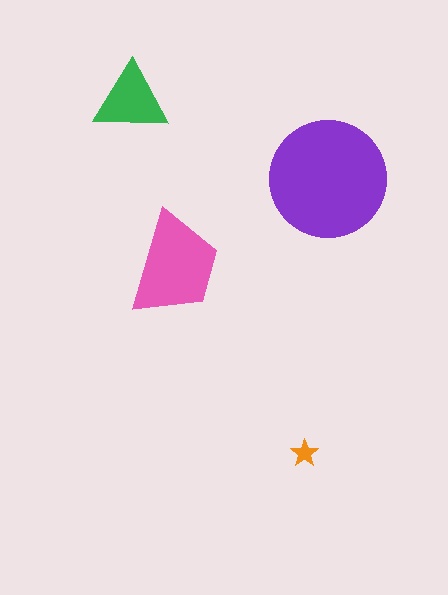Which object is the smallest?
The orange star.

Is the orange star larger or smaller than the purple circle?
Smaller.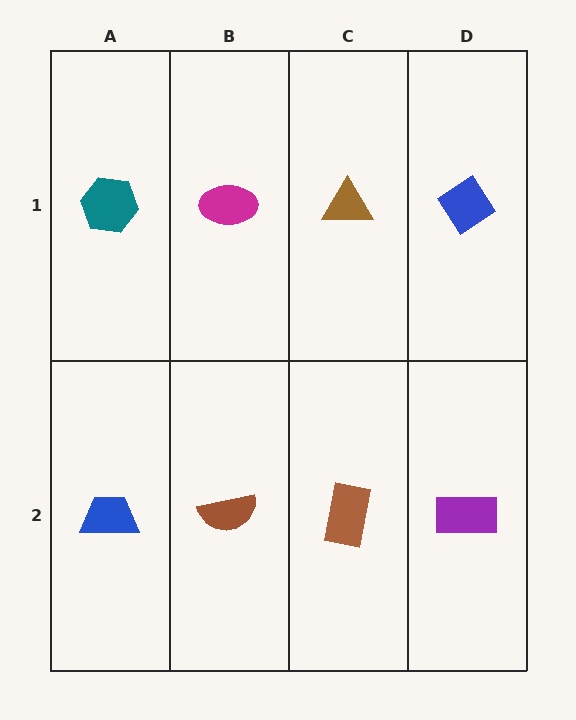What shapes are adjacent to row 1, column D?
A purple rectangle (row 2, column D), a brown triangle (row 1, column C).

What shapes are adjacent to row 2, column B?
A magenta ellipse (row 1, column B), a blue trapezoid (row 2, column A), a brown rectangle (row 2, column C).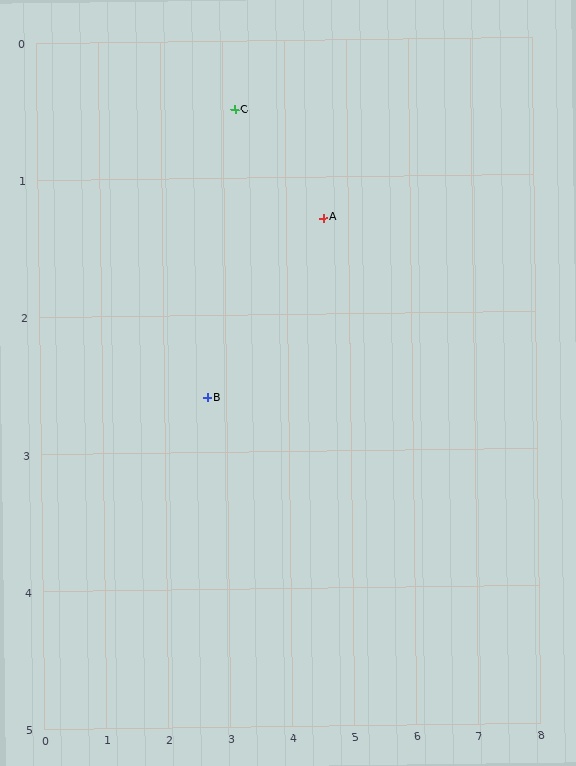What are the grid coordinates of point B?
Point B is at approximately (2.7, 2.6).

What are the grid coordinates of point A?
Point A is at approximately (4.6, 1.3).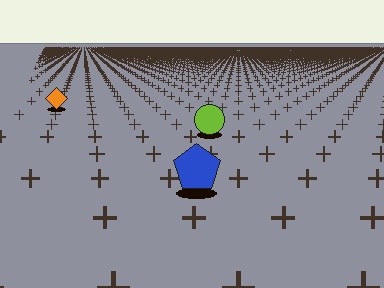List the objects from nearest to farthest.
From nearest to farthest: the blue pentagon, the lime circle, the orange diamond.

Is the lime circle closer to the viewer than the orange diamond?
Yes. The lime circle is closer — you can tell from the texture gradient: the ground texture is coarser near it.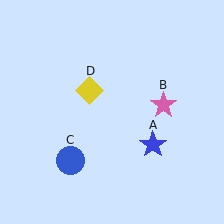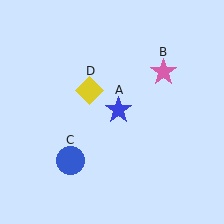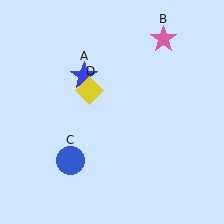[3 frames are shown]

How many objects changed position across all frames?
2 objects changed position: blue star (object A), pink star (object B).